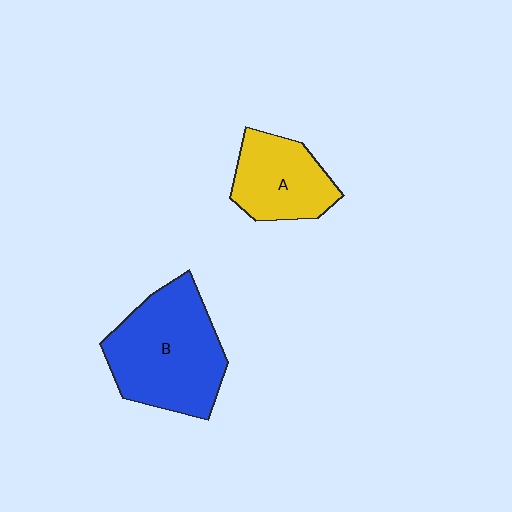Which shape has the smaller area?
Shape A (yellow).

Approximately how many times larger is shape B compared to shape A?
Approximately 1.6 times.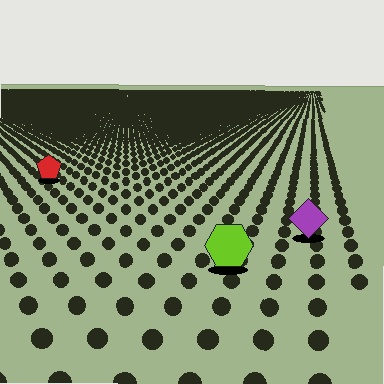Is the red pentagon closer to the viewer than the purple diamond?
No. The purple diamond is closer — you can tell from the texture gradient: the ground texture is coarser near it.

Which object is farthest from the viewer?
The red pentagon is farthest from the viewer. It appears smaller and the ground texture around it is denser.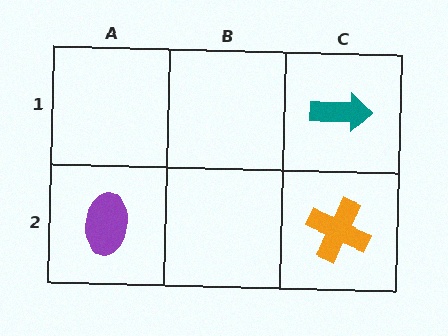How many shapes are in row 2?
2 shapes.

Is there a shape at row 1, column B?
No, that cell is empty.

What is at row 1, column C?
A teal arrow.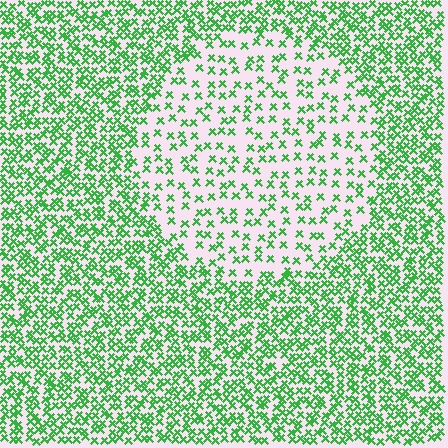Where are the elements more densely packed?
The elements are more densely packed outside the circle boundary.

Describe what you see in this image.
The image contains small green elements arranged at two different densities. A circle-shaped region is visible where the elements are less densely packed than the surrounding area.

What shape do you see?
I see a circle.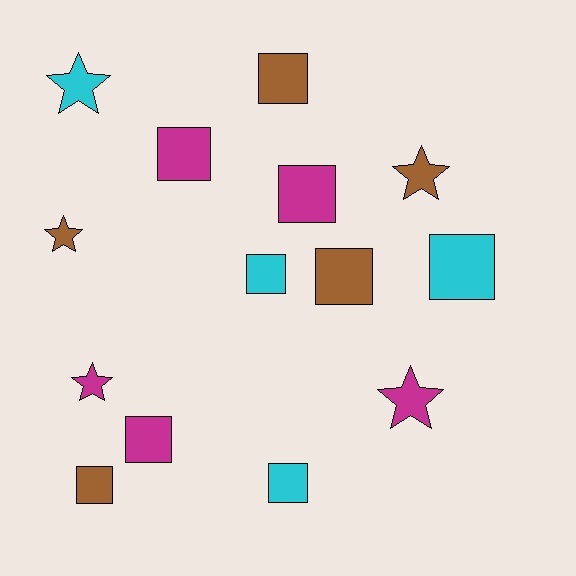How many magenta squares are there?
There are 3 magenta squares.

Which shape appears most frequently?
Square, with 9 objects.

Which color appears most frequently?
Magenta, with 5 objects.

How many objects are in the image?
There are 14 objects.